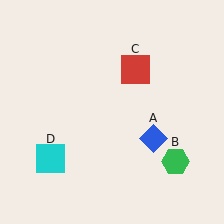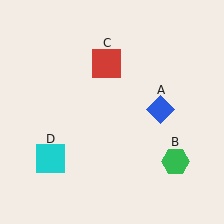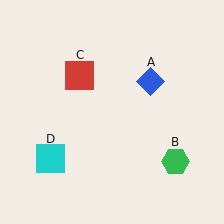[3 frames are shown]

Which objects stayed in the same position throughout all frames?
Green hexagon (object B) and cyan square (object D) remained stationary.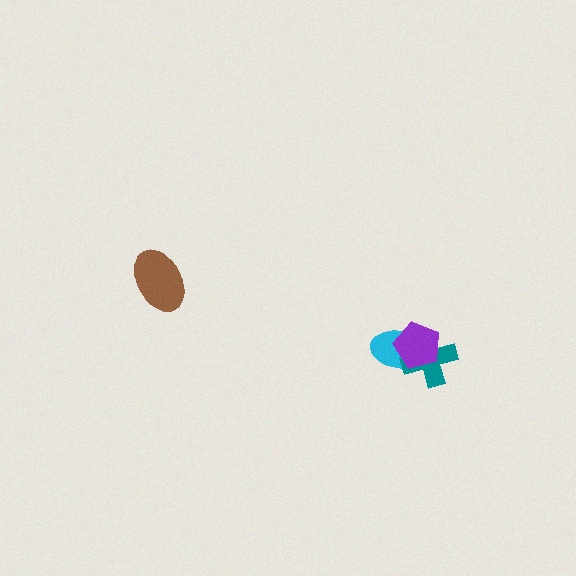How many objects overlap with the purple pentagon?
2 objects overlap with the purple pentagon.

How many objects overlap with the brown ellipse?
0 objects overlap with the brown ellipse.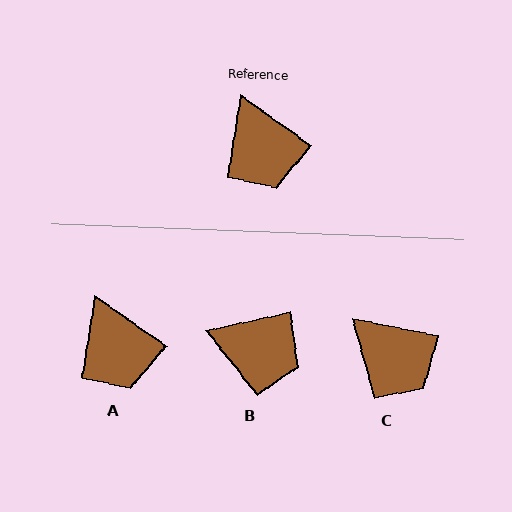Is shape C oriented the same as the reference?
No, it is off by about 24 degrees.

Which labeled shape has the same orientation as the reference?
A.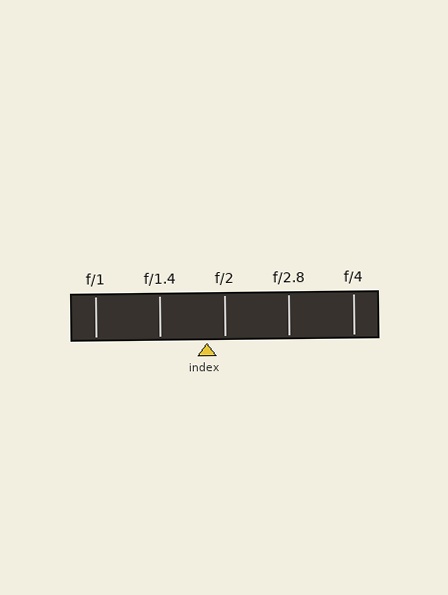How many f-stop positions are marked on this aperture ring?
There are 5 f-stop positions marked.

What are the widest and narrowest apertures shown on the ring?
The widest aperture shown is f/1 and the narrowest is f/4.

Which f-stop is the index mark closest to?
The index mark is closest to f/2.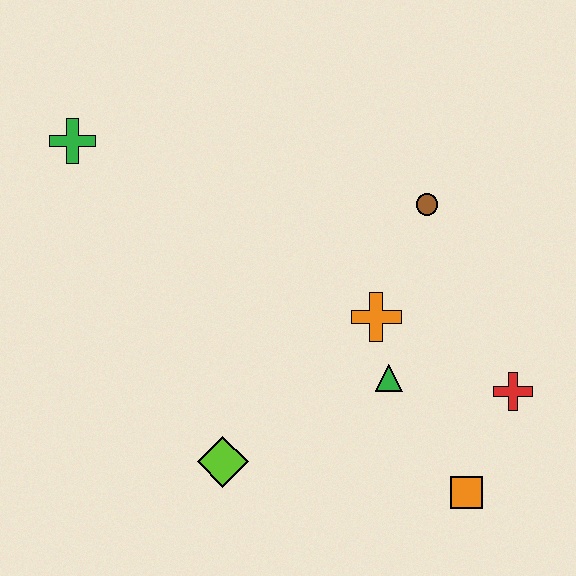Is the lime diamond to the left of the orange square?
Yes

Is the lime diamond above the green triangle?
No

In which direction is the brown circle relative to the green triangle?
The brown circle is above the green triangle.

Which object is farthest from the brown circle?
The green cross is farthest from the brown circle.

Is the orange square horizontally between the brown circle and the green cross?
No